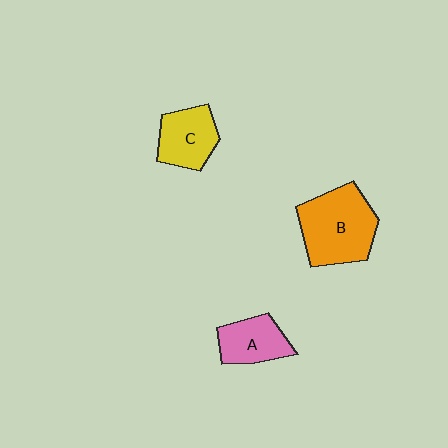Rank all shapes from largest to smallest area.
From largest to smallest: B (orange), C (yellow), A (pink).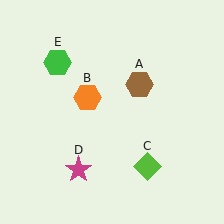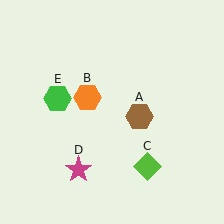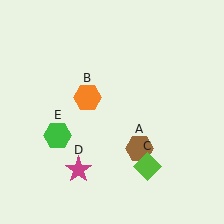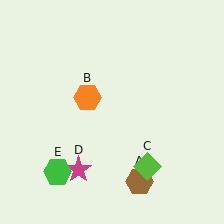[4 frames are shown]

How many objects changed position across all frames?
2 objects changed position: brown hexagon (object A), green hexagon (object E).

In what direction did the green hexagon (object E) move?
The green hexagon (object E) moved down.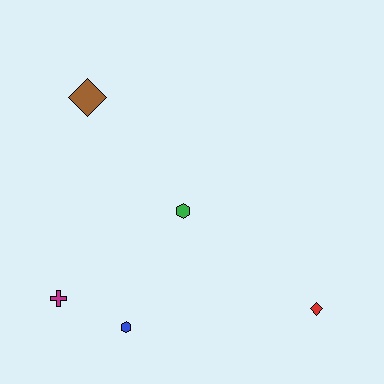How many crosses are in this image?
There is 1 cross.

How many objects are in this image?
There are 5 objects.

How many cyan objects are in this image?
There are no cyan objects.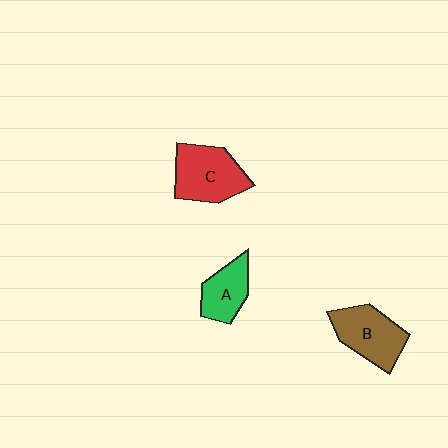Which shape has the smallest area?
Shape A (green).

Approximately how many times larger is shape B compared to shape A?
Approximately 1.4 times.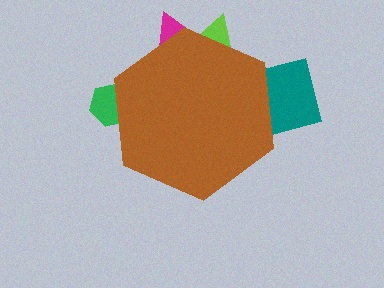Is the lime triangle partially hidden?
Yes, the lime triangle is partially hidden behind the brown hexagon.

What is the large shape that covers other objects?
A brown hexagon.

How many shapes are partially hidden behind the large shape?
4 shapes are partially hidden.